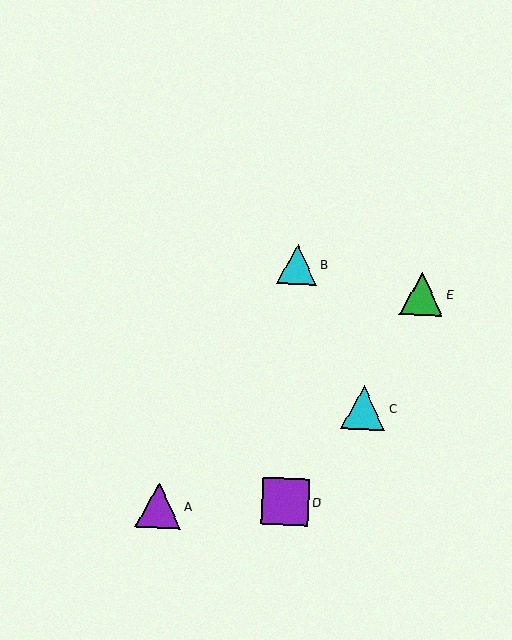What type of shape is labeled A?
Shape A is a purple triangle.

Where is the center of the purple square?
The center of the purple square is at (286, 502).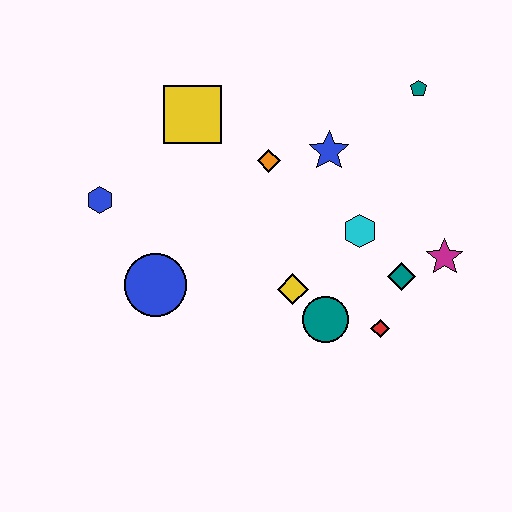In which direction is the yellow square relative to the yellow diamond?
The yellow square is above the yellow diamond.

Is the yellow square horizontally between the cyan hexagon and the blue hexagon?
Yes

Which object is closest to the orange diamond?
The blue star is closest to the orange diamond.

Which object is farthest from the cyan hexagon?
The blue hexagon is farthest from the cyan hexagon.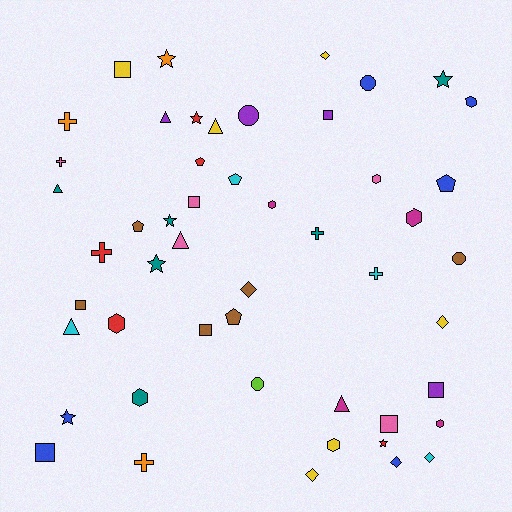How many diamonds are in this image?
There are 6 diamonds.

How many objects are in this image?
There are 50 objects.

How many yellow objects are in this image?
There are 6 yellow objects.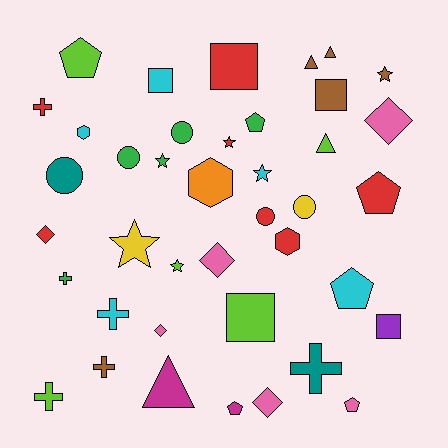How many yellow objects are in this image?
There are 2 yellow objects.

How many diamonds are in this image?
There are 5 diamonds.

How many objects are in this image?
There are 40 objects.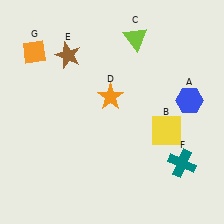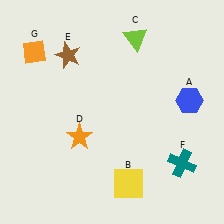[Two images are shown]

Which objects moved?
The objects that moved are: the yellow square (B), the orange star (D).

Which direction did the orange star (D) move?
The orange star (D) moved down.